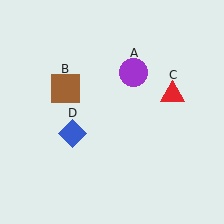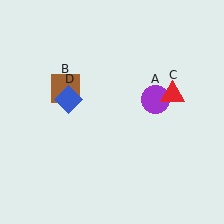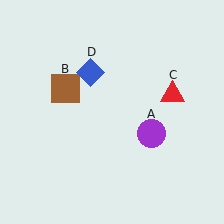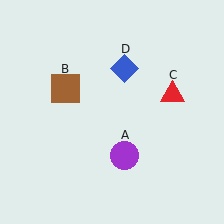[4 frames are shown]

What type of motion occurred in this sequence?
The purple circle (object A), blue diamond (object D) rotated clockwise around the center of the scene.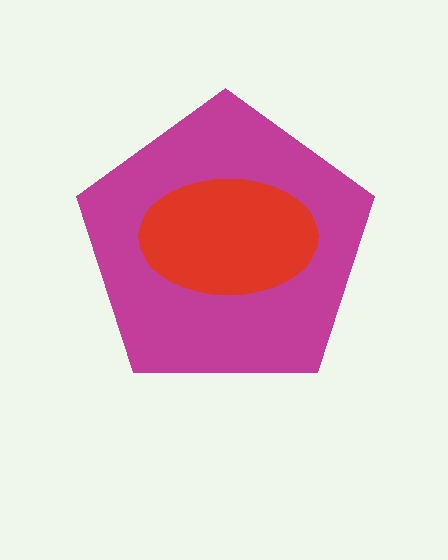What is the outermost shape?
The magenta pentagon.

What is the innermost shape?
The red ellipse.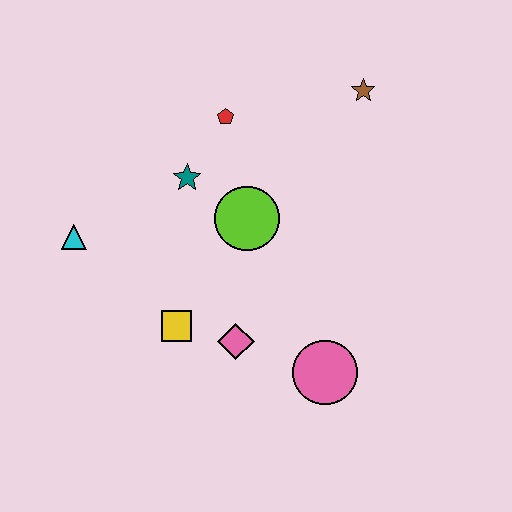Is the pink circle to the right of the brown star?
No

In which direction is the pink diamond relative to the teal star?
The pink diamond is below the teal star.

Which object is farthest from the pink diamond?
The brown star is farthest from the pink diamond.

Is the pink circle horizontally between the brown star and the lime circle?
Yes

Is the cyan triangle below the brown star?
Yes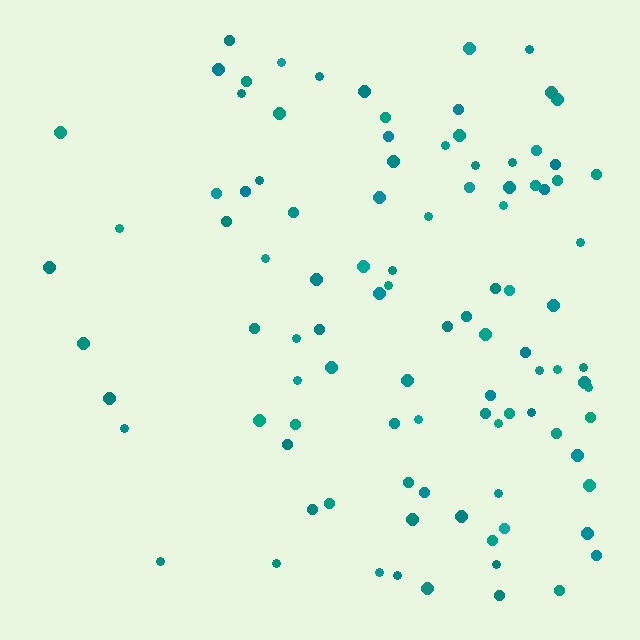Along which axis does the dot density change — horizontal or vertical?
Horizontal.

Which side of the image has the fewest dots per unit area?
The left.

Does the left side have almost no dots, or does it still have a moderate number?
Still a moderate number, just noticeably fewer than the right.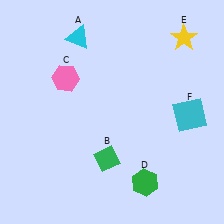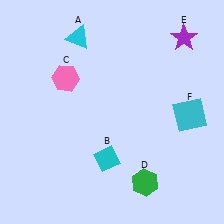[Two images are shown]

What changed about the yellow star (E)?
In Image 1, E is yellow. In Image 2, it changed to purple.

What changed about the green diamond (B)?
In Image 1, B is green. In Image 2, it changed to cyan.